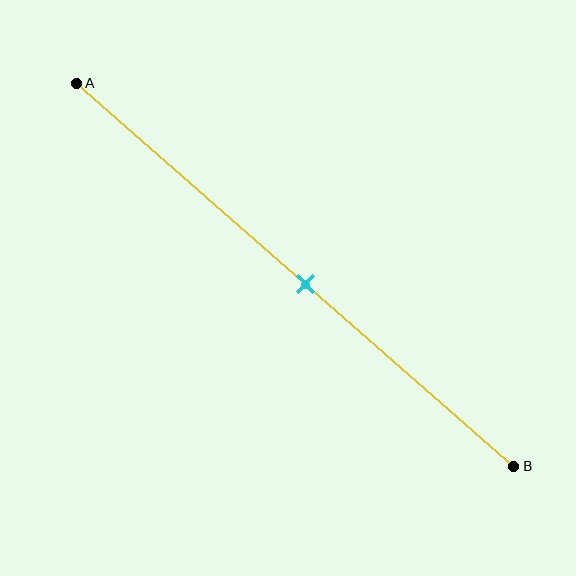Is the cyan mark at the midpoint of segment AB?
Yes, the mark is approximately at the midpoint.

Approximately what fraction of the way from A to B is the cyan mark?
The cyan mark is approximately 50% of the way from A to B.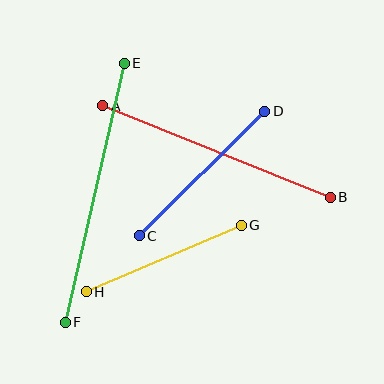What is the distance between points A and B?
The distance is approximately 245 pixels.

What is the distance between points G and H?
The distance is approximately 168 pixels.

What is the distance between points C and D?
The distance is approximately 177 pixels.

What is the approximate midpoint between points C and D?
The midpoint is at approximately (202, 173) pixels.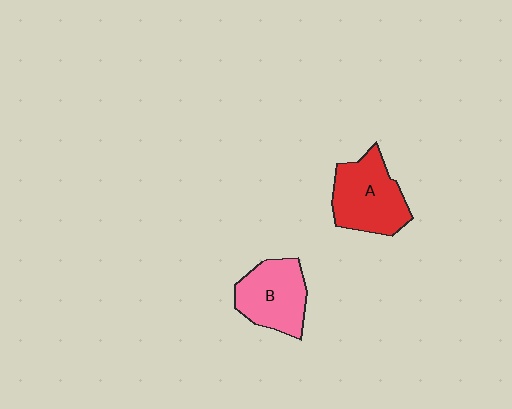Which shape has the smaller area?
Shape B (pink).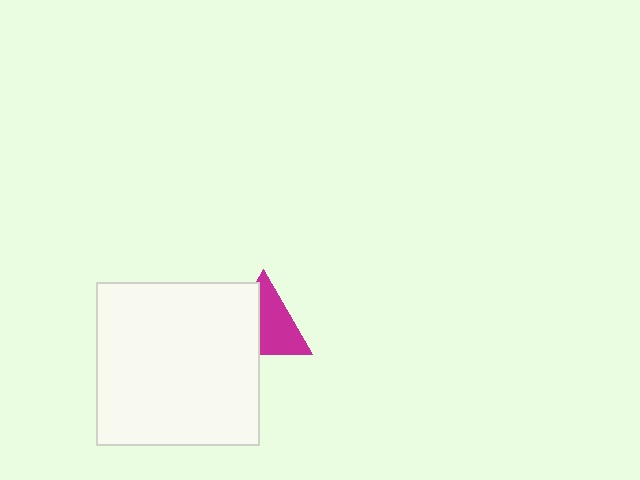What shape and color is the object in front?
The object in front is a white square.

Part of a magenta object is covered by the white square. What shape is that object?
It is a triangle.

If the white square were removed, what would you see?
You would see the complete magenta triangle.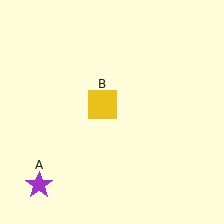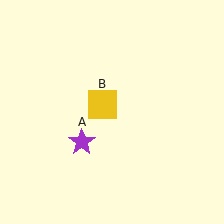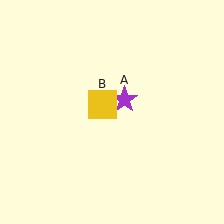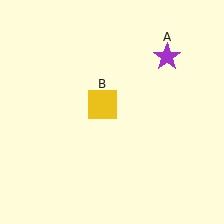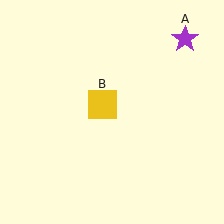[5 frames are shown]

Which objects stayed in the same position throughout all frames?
Yellow square (object B) remained stationary.